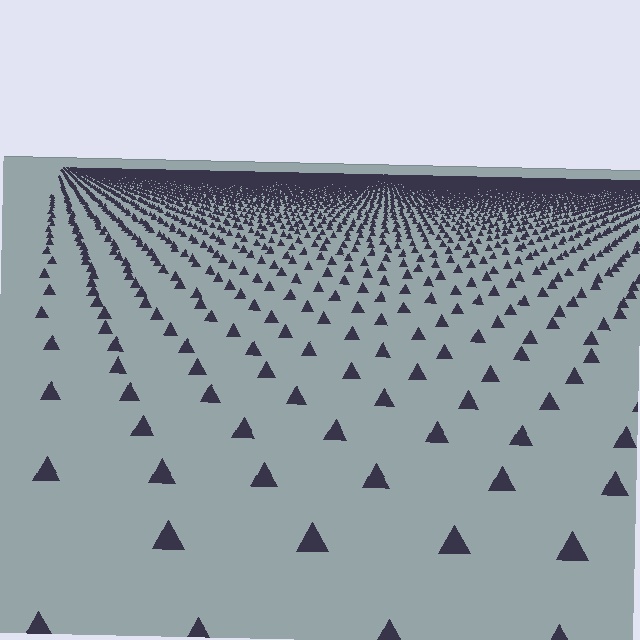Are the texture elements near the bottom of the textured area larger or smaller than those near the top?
Larger. Near the bottom, elements are closer to the viewer and appear at a bigger on-screen size.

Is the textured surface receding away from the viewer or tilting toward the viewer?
The surface is receding away from the viewer. Texture elements get smaller and denser toward the top.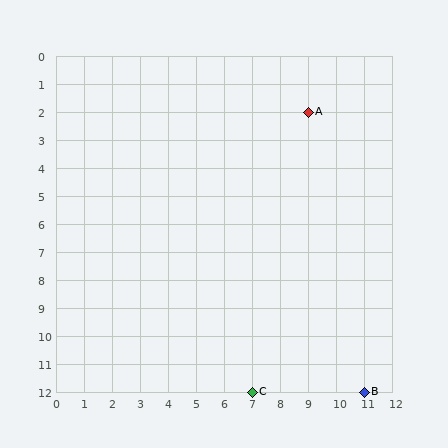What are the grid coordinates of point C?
Point C is at grid coordinates (7, 12).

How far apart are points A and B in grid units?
Points A and B are 2 columns and 10 rows apart (about 10.2 grid units diagonally).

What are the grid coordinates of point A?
Point A is at grid coordinates (9, 2).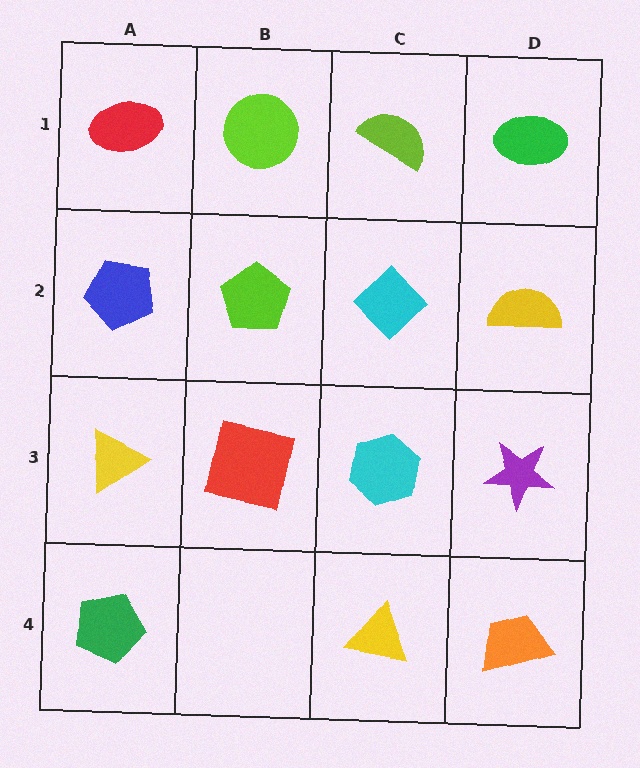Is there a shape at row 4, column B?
No, that cell is empty.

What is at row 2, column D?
A yellow semicircle.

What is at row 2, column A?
A blue pentagon.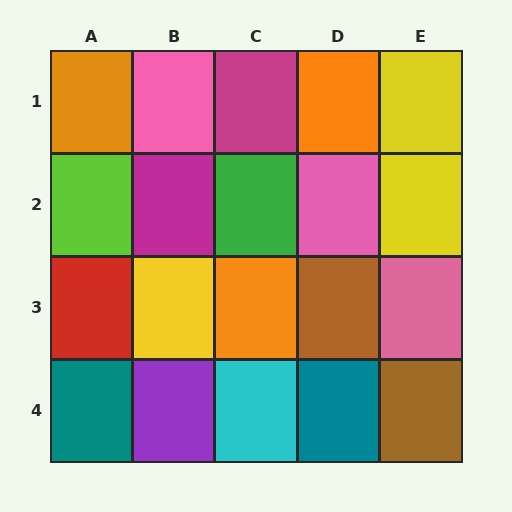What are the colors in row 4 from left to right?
Teal, purple, cyan, teal, brown.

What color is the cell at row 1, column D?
Orange.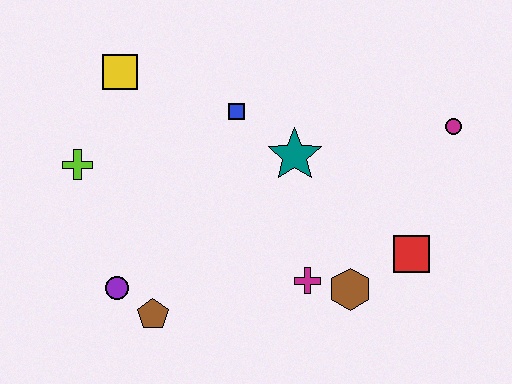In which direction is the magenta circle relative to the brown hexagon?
The magenta circle is above the brown hexagon.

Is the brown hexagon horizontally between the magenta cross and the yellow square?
No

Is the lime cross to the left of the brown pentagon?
Yes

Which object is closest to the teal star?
The blue square is closest to the teal star.